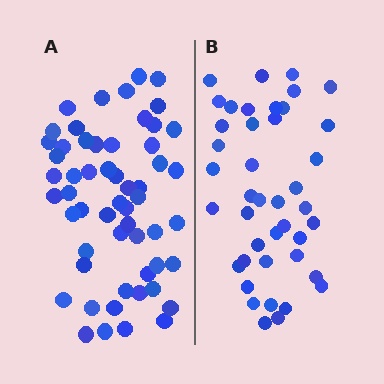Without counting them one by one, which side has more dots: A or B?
Region A (the left region) has more dots.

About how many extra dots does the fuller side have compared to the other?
Region A has approximately 15 more dots than region B.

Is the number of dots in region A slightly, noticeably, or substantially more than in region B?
Region A has noticeably more, but not dramatically so. The ratio is roughly 1.3 to 1.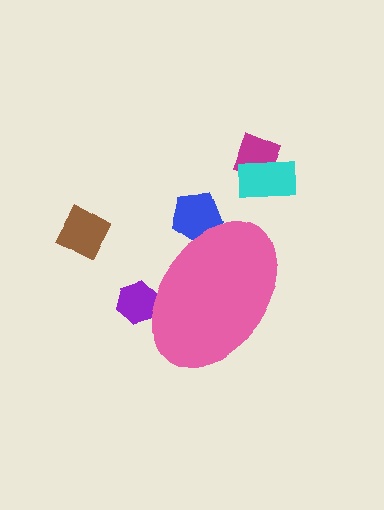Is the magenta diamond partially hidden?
No, the magenta diamond is fully visible.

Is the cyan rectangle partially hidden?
No, the cyan rectangle is fully visible.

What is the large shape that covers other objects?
A pink ellipse.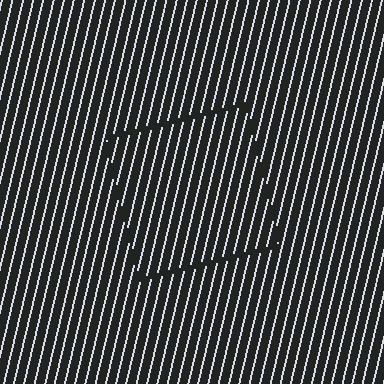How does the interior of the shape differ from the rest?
The interior of the shape contains the same grating, shifted by half a period — the contour is defined by the phase discontinuity where line-ends from the inner and outer gratings abut.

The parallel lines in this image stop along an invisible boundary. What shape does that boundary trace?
An illusory square. The interior of the shape contains the same grating, shifted by half a period — the contour is defined by the phase discontinuity where line-ends from the inner and outer gratings abut.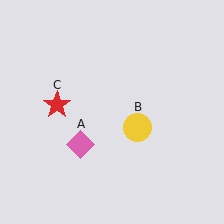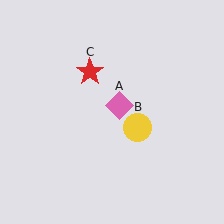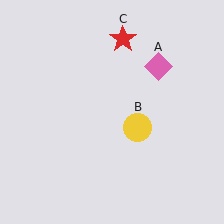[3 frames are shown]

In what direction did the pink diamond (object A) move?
The pink diamond (object A) moved up and to the right.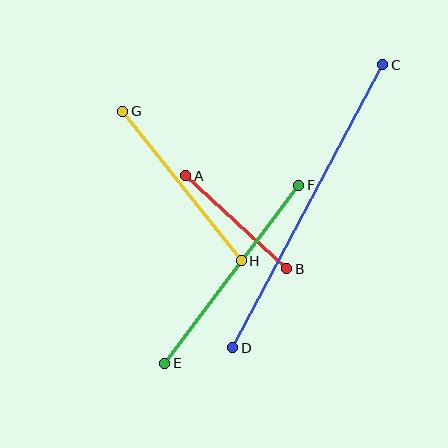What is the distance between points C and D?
The distance is approximately 320 pixels.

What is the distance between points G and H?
The distance is approximately 191 pixels.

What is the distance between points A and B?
The distance is approximately 138 pixels.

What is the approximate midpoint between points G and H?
The midpoint is at approximately (182, 186) pixels.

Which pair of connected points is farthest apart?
Points C and D are farthest apart.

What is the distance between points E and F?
The distance is approximately 223 pixels.